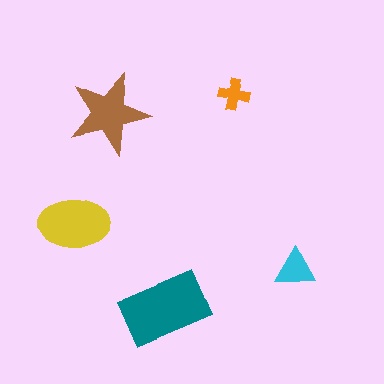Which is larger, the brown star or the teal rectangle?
The teal rectangle.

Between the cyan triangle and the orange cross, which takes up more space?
The cyan triangle.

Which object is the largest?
The teal rectangle.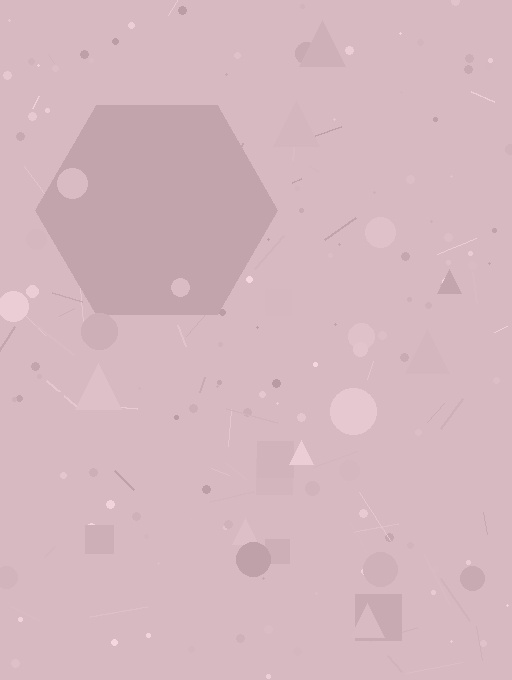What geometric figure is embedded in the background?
A hexagon is embedded in the background.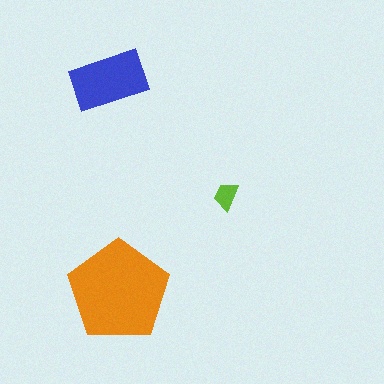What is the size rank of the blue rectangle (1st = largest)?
2nd.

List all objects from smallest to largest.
The lime trapezoid, the blue rectangle, the orange pentagon.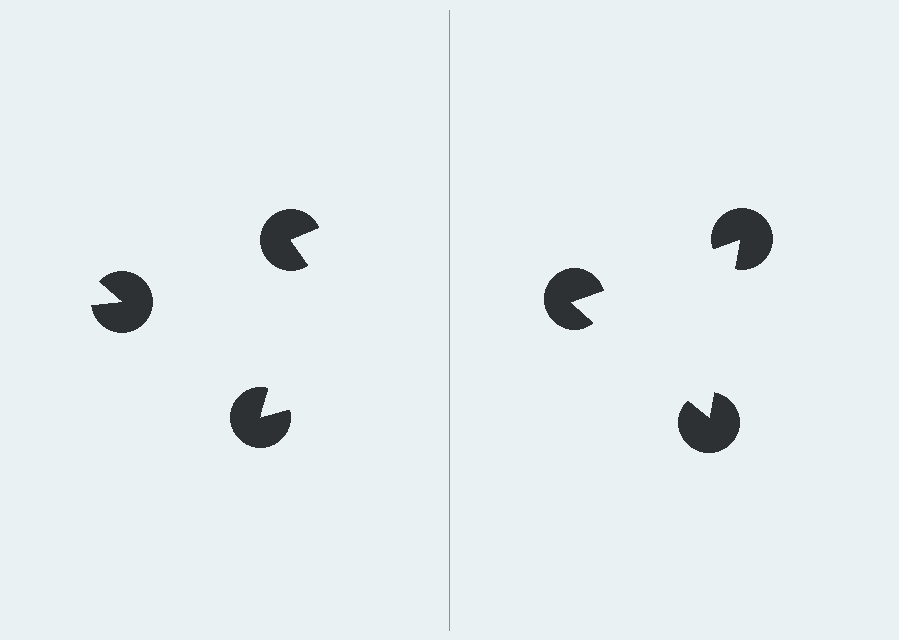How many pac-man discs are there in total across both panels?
6 — 3 on each side.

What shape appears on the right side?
An illusory triangle.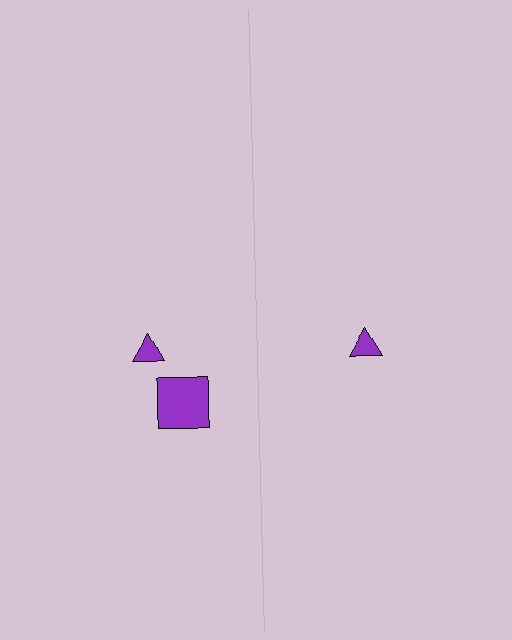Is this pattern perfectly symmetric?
No, the pattern is not perfectly symmetric. A purple square is missing from the right side.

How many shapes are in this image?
There are 3 shapes in this image.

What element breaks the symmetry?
A purple square is missing from the right side.